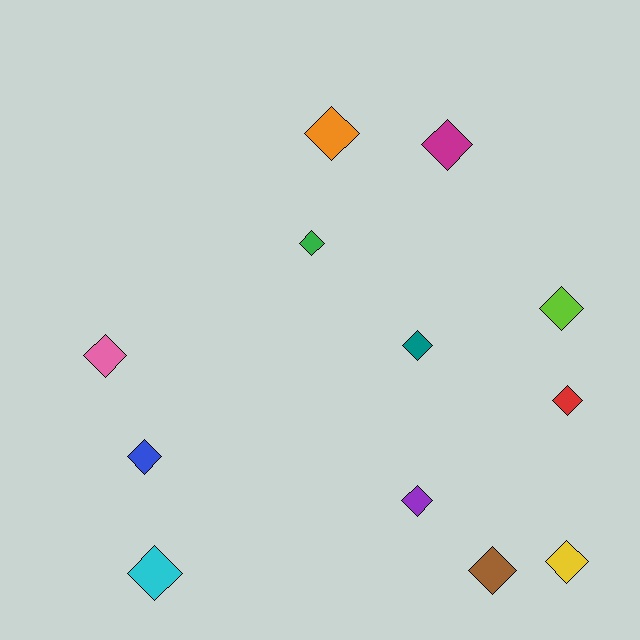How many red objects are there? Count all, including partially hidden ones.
There is 1 red object.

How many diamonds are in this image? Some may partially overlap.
There are 12 diamonds.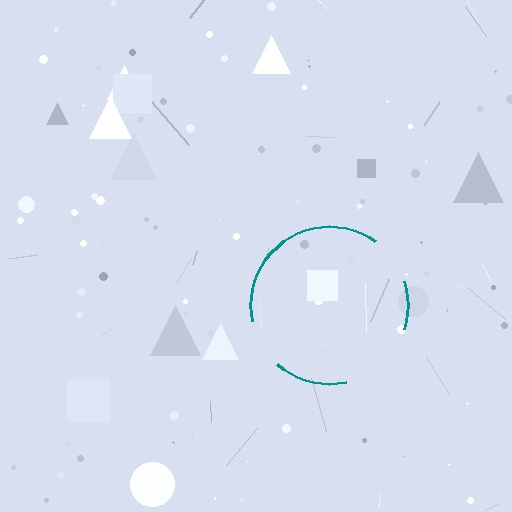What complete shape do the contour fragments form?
The contour fragments form a circle.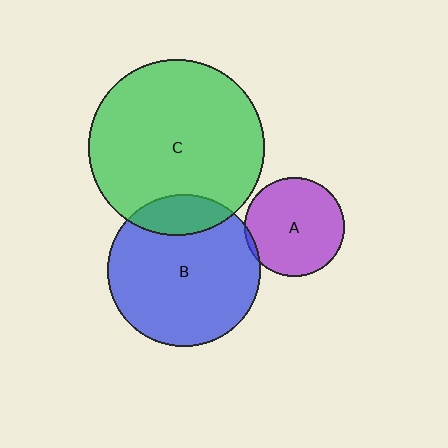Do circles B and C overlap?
Yes.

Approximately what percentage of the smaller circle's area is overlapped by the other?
Approximately 15%.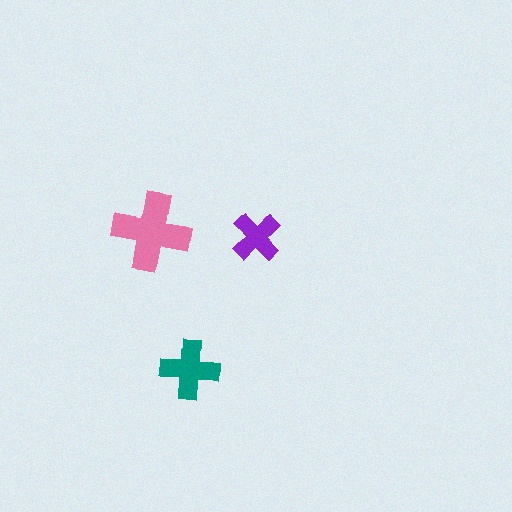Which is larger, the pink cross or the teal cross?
The pink one.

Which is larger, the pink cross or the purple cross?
The pink one.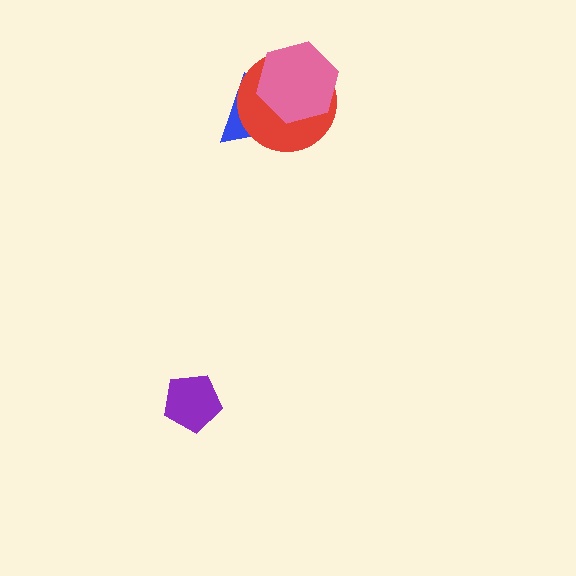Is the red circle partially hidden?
Yes, it is partially covered by another shape.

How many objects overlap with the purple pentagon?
0 objects overlap with the purple pentagon.